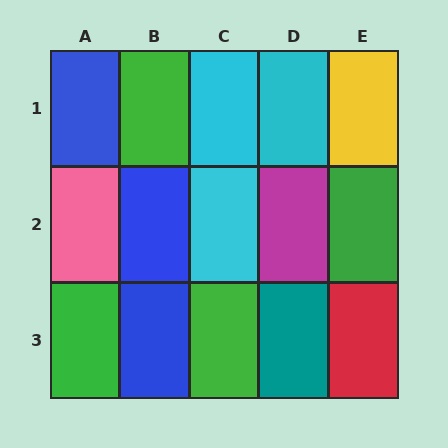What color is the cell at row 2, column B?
Blue.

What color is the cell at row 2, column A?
Pink.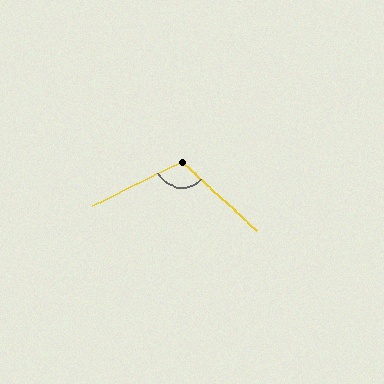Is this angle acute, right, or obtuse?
It is obtuse.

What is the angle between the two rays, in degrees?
Approximately 110 degrees.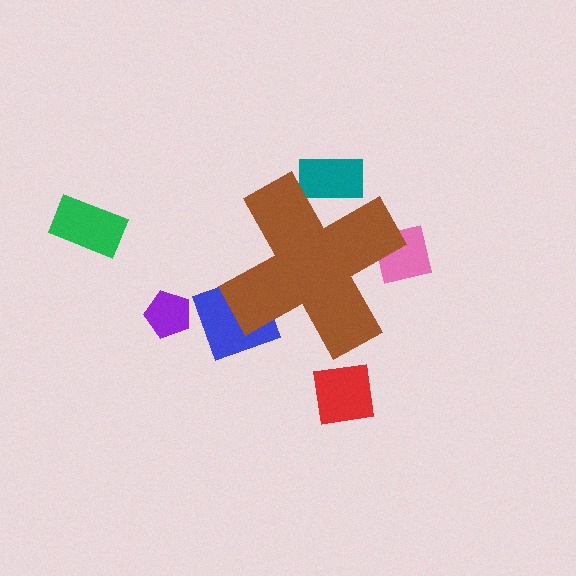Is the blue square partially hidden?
Yes, the blue square is partially hidden behind the brown cross.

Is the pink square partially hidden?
Yes, the pink square is partially hidden behind the brown cross.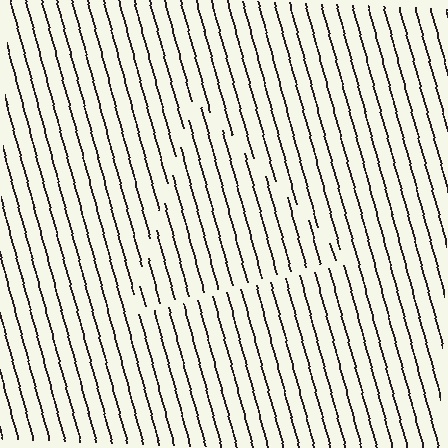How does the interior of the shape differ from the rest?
The interior of the shape contains the same grating, shifted by half a period — the contour is defined by the phase discontinuity where line-ends from the inner and outer gratings abut.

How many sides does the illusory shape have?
3 sides — the line-ends trace a triangle.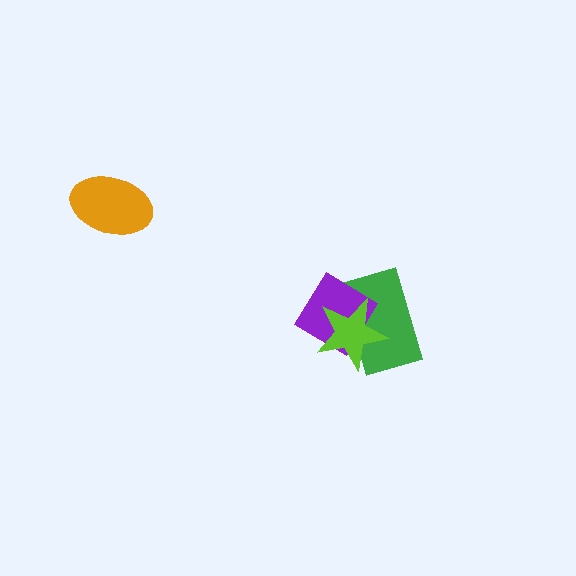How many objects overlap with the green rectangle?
2 objects overlap with the green rectangle.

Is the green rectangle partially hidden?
Yes, it is partially covered by another shape.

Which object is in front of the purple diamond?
The lime star is in front of the purple diamond.